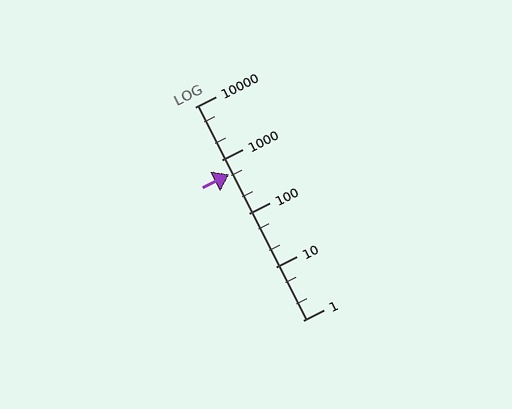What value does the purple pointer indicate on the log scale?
The pointer indicates approximately 550.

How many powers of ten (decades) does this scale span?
The scale spans 4 decades, from 1 to 10000.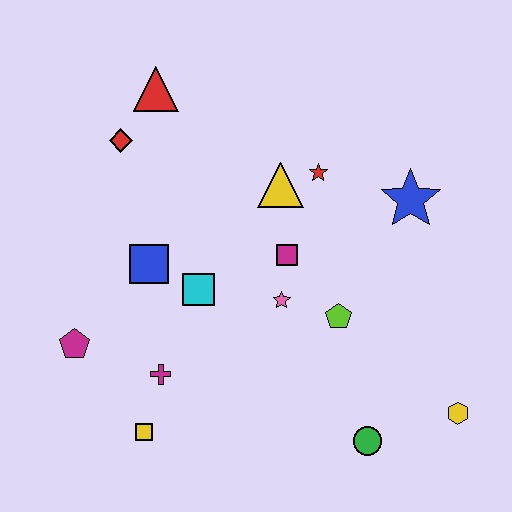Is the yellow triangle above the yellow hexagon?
Yes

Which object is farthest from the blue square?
The yellow hexagon is farthest from the blue square.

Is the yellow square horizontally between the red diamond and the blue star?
Yes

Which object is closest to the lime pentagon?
The pink star is closest to the lime pentagon.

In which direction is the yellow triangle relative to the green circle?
The yellow triangle is above the green circle.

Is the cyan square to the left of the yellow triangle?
Yes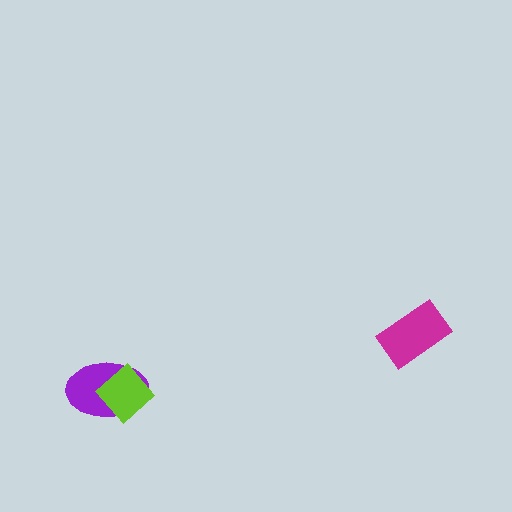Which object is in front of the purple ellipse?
The lime diamond is in front of the purple ellipse.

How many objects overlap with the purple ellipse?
1 object overlaps with the purple ellipse.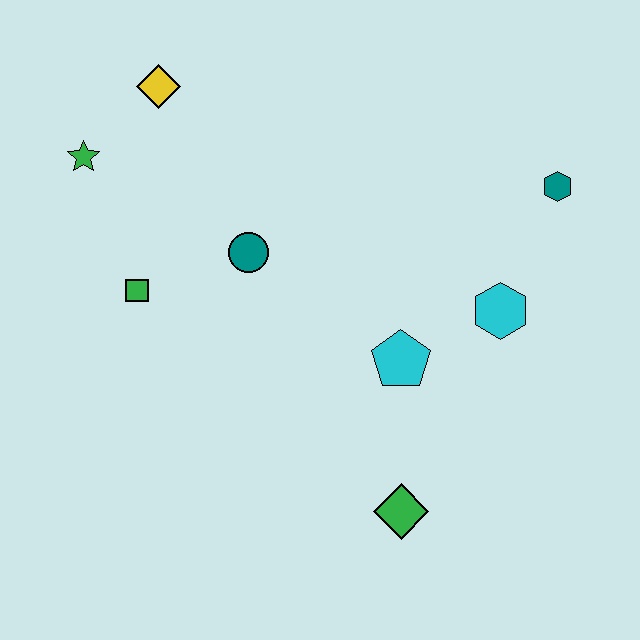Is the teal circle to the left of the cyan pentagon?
Yes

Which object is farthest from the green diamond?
The yellow diamond is farthest from the green diamond.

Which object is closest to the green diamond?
The cyan pentagon is closest to the green diamond.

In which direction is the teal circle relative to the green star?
The teal circle is to the right of the green star.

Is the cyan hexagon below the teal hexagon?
Yes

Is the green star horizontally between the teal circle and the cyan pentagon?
No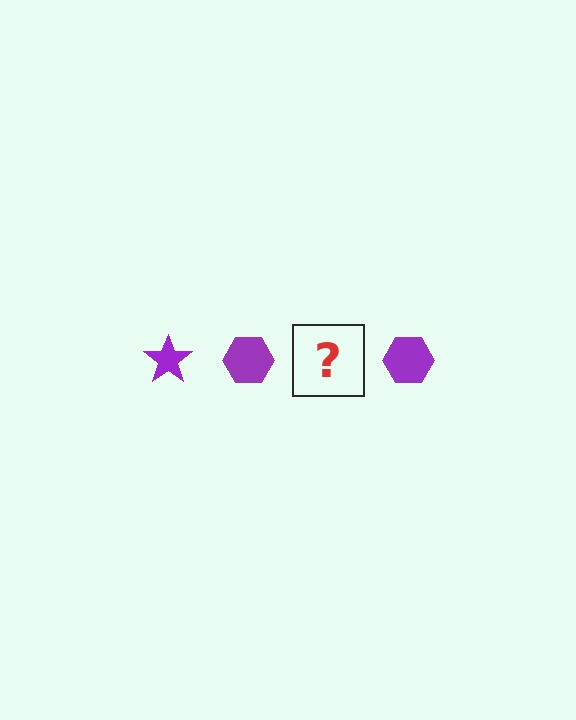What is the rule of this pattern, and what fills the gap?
The rule is that the pattern cycles through star, hexagon shapes in purple. The gap should be filled with a purple star.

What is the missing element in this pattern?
The missing element is a purple star.